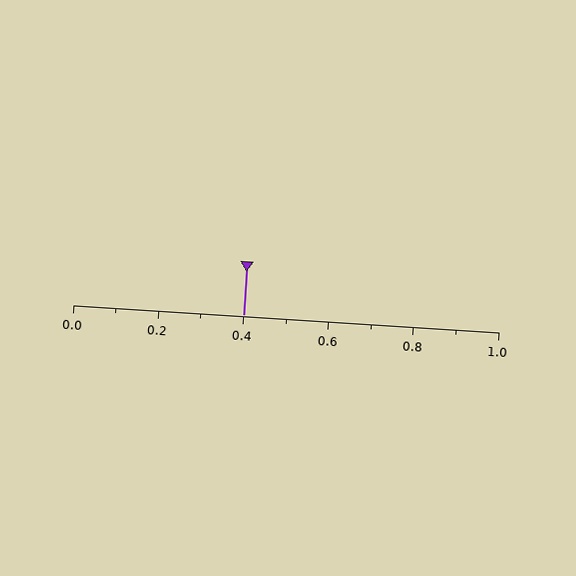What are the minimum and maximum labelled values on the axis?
The axis runs from 0.0 to 1.0.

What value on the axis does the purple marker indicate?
The marker indicates approximately 0.4.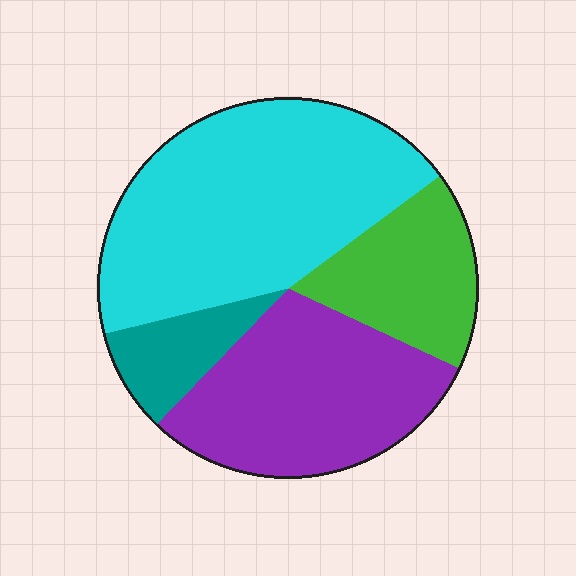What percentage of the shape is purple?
Purple takes up between a sixth and a third of the shape.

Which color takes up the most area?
Cyan, at roughly 45%.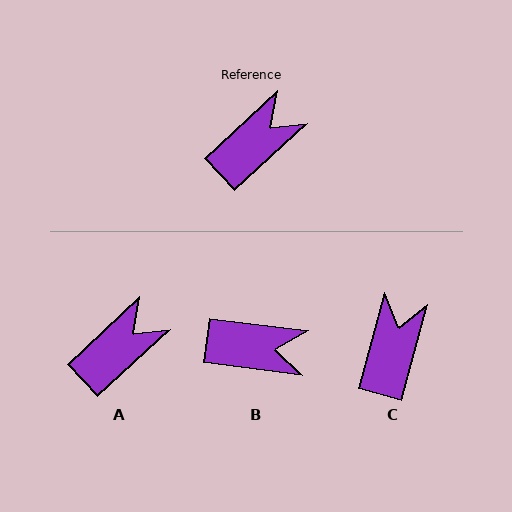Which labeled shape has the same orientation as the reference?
A.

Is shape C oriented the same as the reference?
No, it is off by about 32 degrees.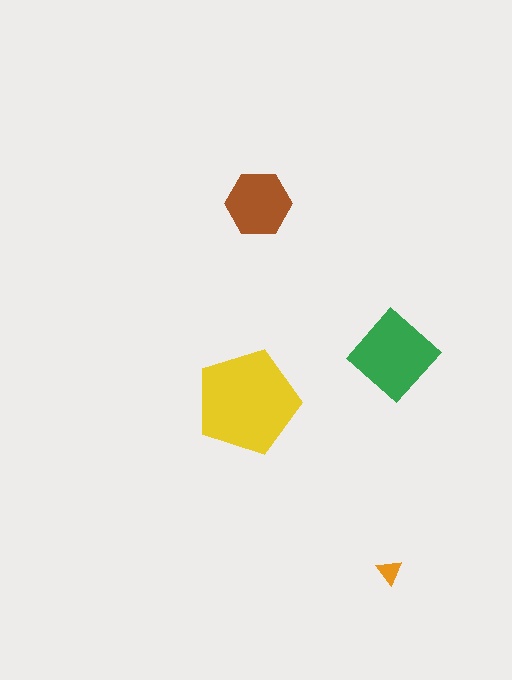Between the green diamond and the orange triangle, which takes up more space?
The green diamond.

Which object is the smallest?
The orange triangle.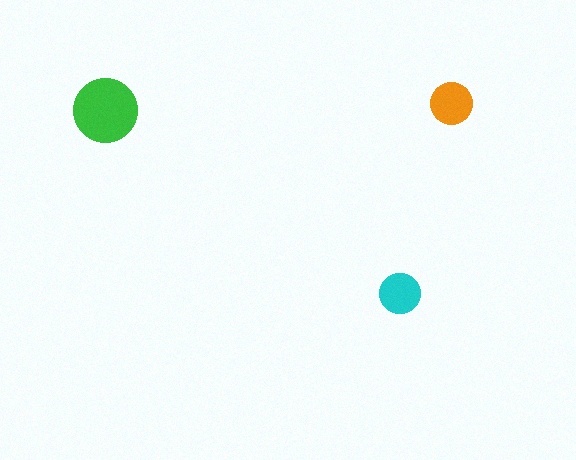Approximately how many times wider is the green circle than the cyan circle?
About 1.5 times wider.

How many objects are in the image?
There are 3 objects in the image.